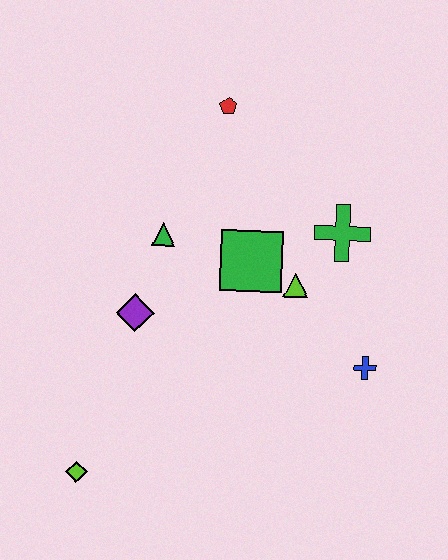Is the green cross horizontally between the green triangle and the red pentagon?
No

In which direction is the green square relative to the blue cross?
The green square is to the left of the blue cross.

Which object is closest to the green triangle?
The purple diamond is closest to the green triangle.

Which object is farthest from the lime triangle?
The lime diamond is farthest from the lime triangle.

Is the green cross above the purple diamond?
Yes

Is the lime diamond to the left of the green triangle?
Yes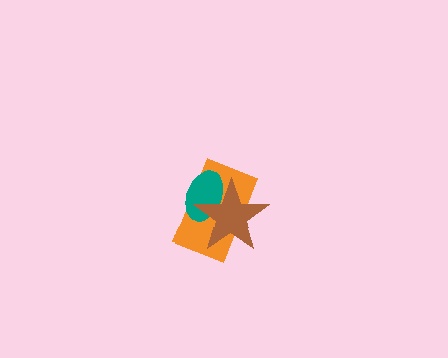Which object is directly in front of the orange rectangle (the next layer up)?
The teal ellipse is directly in front of the orange rectangle.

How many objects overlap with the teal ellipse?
2 objects overlap with the teal ellipse.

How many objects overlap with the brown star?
2 objects overlap with the brown star.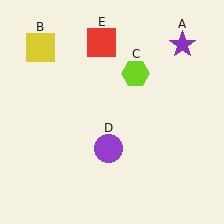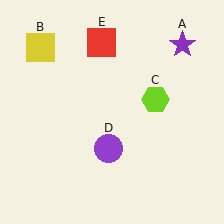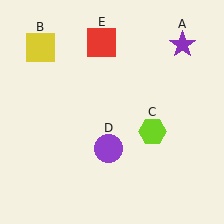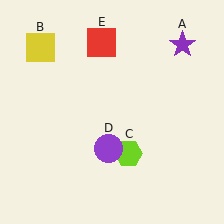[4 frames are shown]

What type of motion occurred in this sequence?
The lime hexagon (object C) rotated clockwise around the center of the scene.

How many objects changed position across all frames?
1 object changed position: lime hexagon (object C).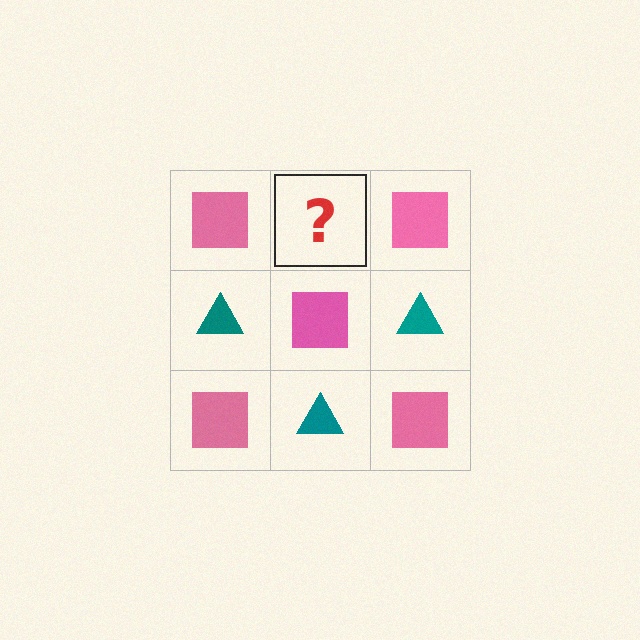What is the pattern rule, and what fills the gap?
The rule is that it alternates pink square and teal triangle in a checkerboard pattern. The gap should be filled with a teal triangle.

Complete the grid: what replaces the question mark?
The question mark should be replaced with a teal triangle.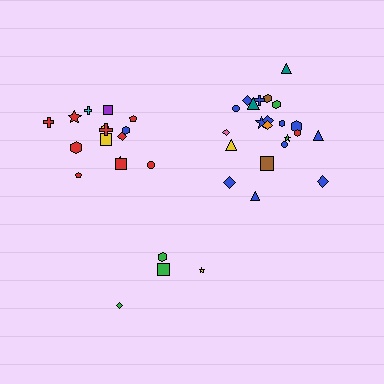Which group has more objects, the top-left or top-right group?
The top-right group.